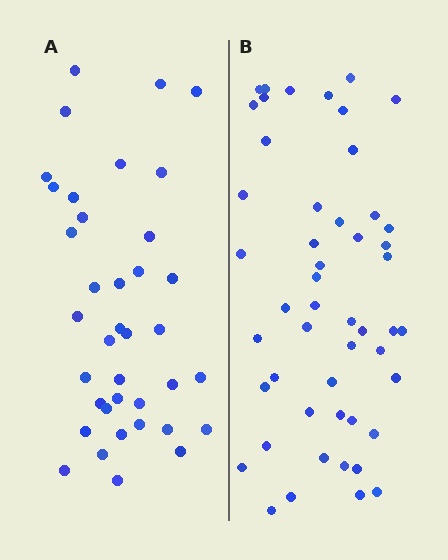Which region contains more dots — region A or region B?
Region B (the right region) has more dots.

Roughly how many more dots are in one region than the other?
Region B has roughly 12 or so more dots than region A.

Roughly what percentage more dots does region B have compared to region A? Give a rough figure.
About 30% more.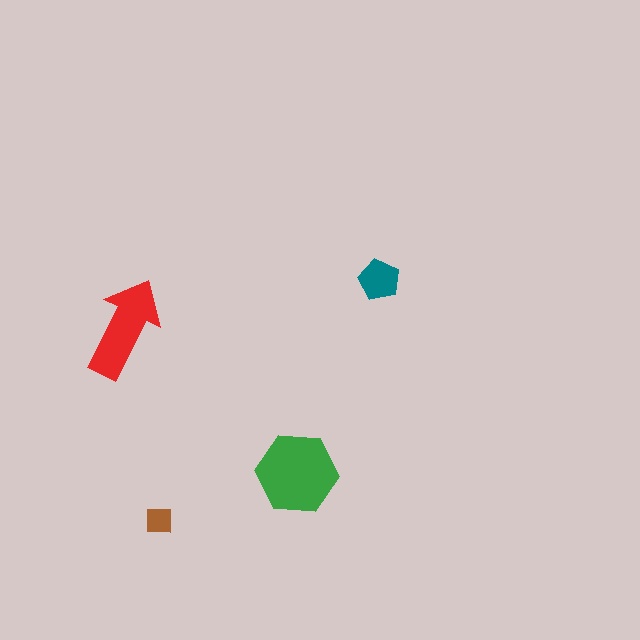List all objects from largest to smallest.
The green hexagon, the red arrow, the teal pentagon, the brown square.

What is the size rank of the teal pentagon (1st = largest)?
3rd.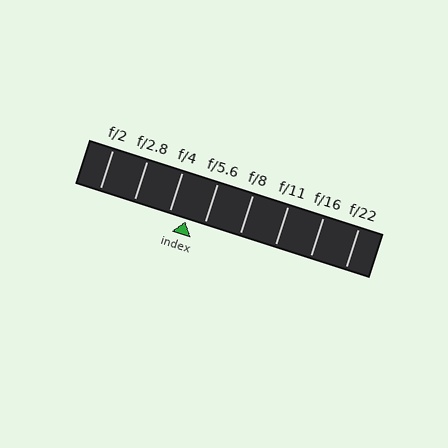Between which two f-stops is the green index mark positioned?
The index mark is between f/4 and f/5.6.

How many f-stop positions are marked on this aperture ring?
There are 8 f-stop positions marked.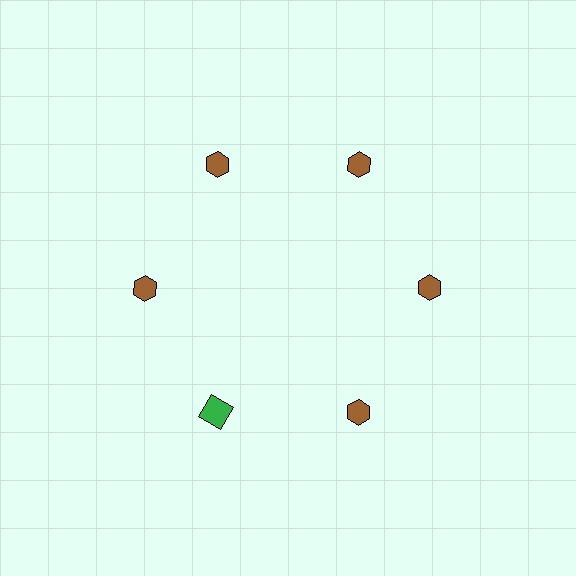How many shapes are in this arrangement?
There are 6 shapes arranged in a ring pattern.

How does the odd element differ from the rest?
It differs in both color (green instead of brown) and shape (square instead of hexagon).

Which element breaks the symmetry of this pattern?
The green square at roughly the 7 o'clock position breaks the symmetry. All other shapes are brown hexagons.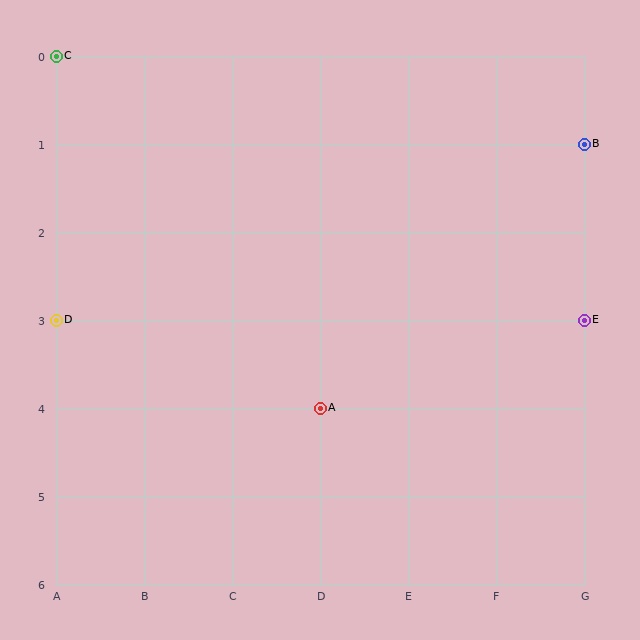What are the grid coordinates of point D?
Point D is at grid coordinates (A, 3).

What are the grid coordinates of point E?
Point E is at grid coordinates (G, 3).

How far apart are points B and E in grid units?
Points B and E are 2 rows apart.